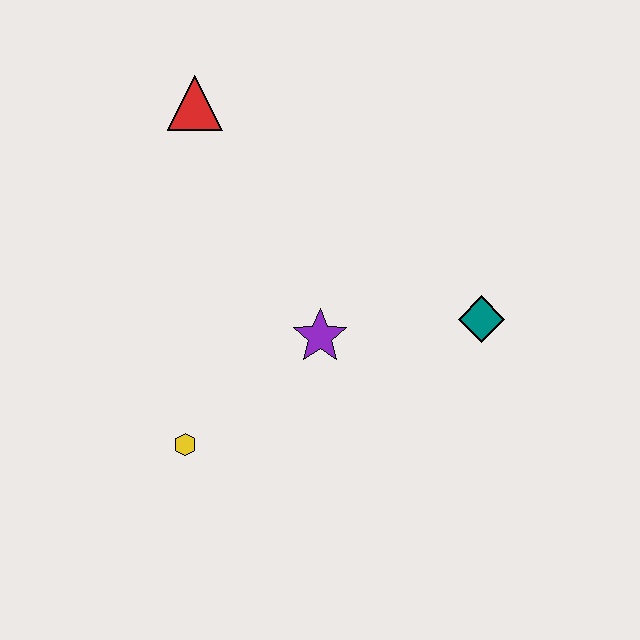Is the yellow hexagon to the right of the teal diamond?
No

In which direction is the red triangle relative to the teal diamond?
The red triangle is to the left of the teal diamond.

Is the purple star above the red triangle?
No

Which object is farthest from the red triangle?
The teal diamond is farthest from the red triangle.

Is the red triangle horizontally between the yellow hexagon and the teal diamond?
Yes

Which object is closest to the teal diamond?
The purple star is closest to the teal diamond.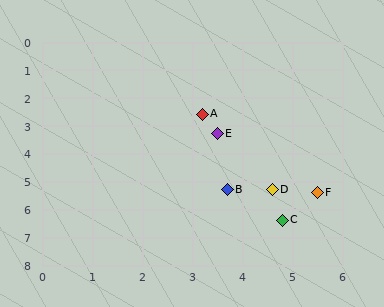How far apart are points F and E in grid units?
Points F and E are about 2.9 grid units apart.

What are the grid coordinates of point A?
Point A is at approximately (3.2, 2.6).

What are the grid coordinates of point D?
Point D is at approximately (4.6, 5.3).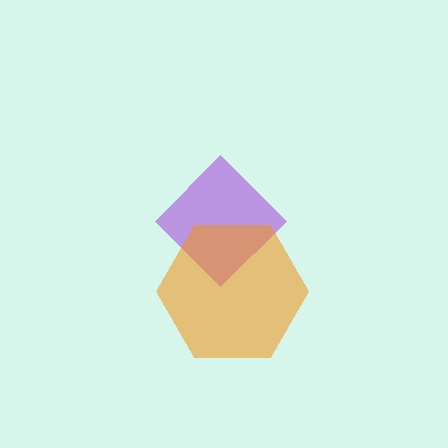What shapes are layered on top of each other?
The layered shapes are: a purple diamond, an orange hexagon.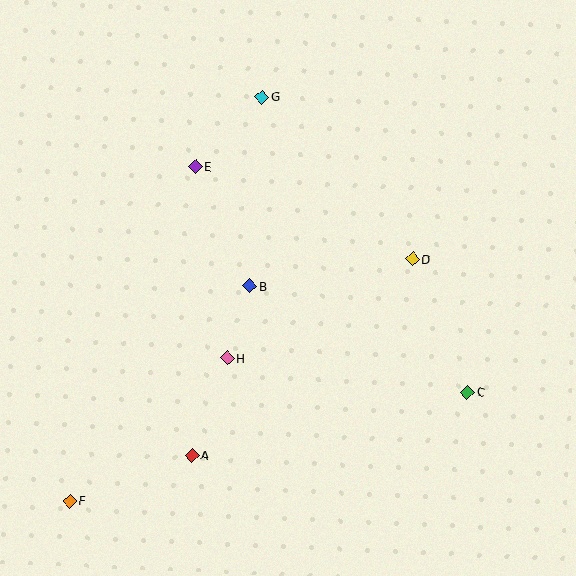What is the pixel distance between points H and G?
The distance between H and G is 264 pixels.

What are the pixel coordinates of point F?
Point F is at (70, 501).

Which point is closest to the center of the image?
Point B at (250, 286) is closest to the center.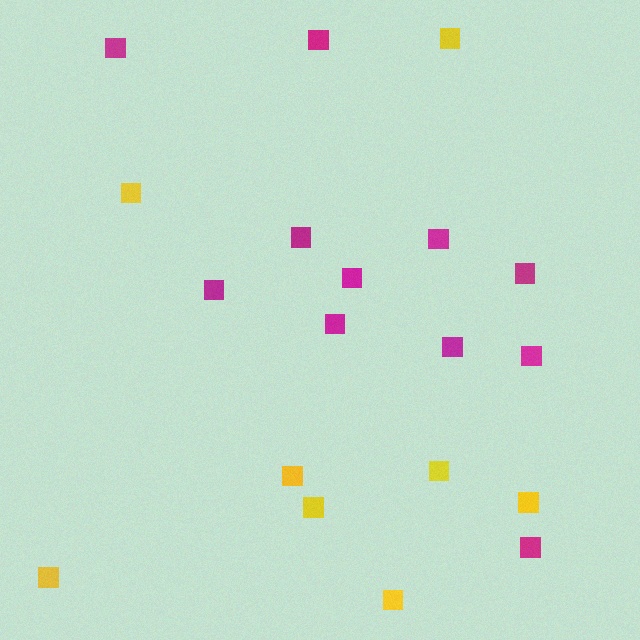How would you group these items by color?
There are 2 groups: one group of magenta squares (11) and one group of yellow squares (8).